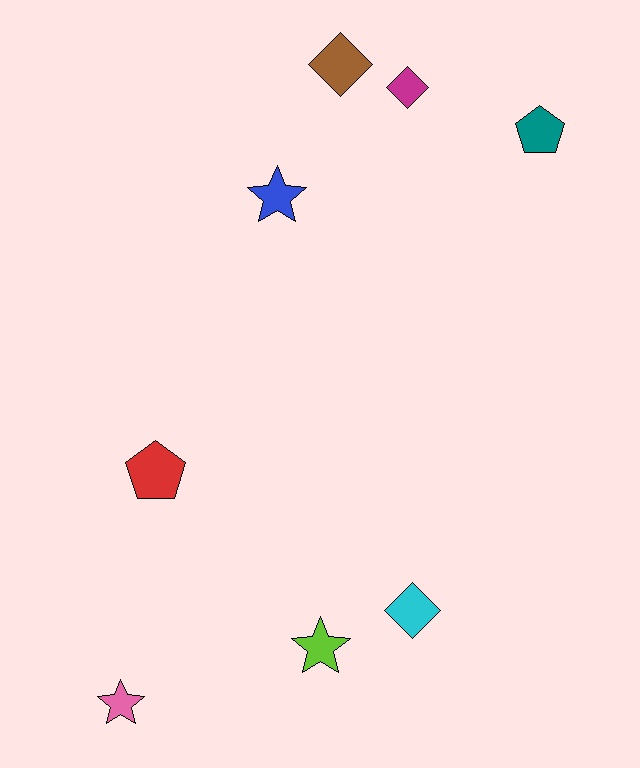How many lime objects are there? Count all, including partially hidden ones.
There is 1 lime object.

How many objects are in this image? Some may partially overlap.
There are 8 objects.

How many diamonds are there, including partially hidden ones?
There are 3 diamonds.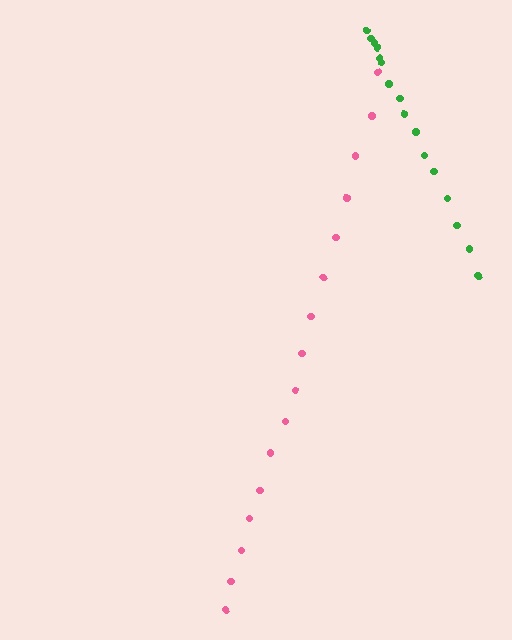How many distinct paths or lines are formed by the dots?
There are 2 distinct paths.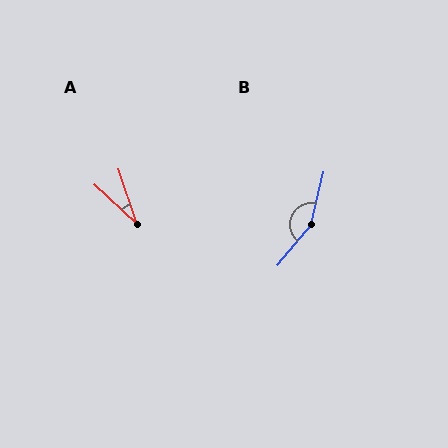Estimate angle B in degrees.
Approximately 154 degrees.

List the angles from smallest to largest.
A (29°), B (154°).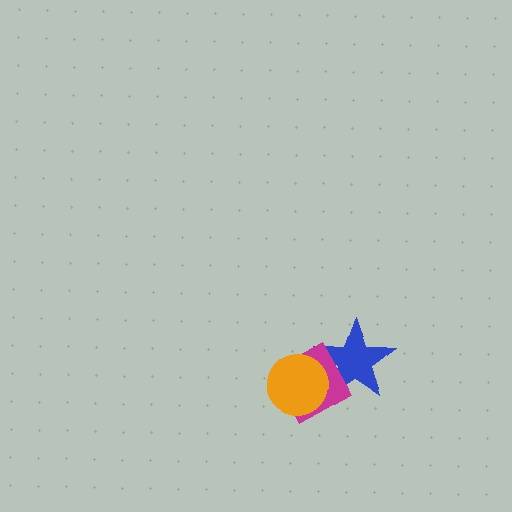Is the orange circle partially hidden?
No, no other shape covers it.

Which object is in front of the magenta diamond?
The orange circle is in front of the magenta diamond.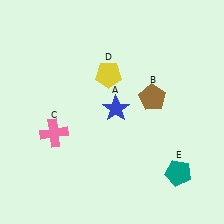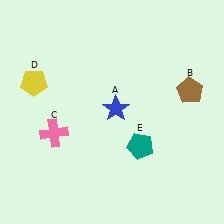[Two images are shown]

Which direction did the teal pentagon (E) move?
The teal pentagon (E) moved left.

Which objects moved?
The objects that moved are: the brown pentagon (B), the yellow pentagon (D), the teal pentagon (E).